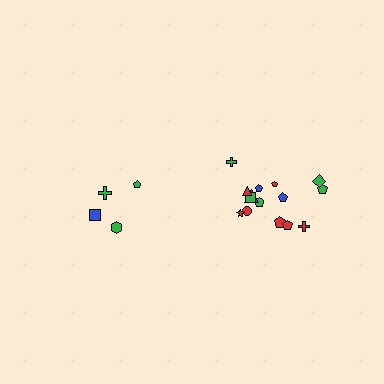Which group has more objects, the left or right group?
The right group.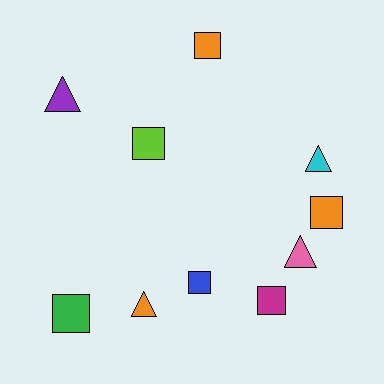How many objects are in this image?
There are 10 objects.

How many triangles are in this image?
There are 4 triangles.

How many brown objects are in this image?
There are no brown objects.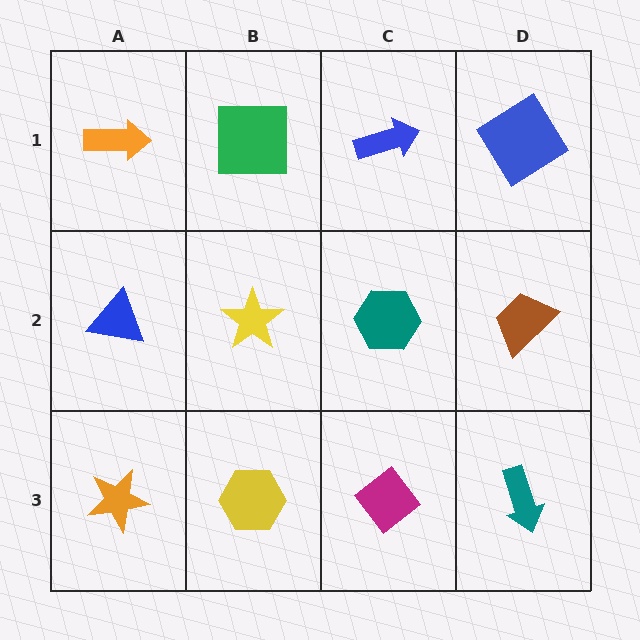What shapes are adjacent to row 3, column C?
A teal hexagon (row 2, column C), a yellow hexagon (row 3, column B), a teal arrow (row 3, column D).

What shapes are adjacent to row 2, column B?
A green square (row 1, column B), a yellow hexagon (row 3, column B), a blue triangle (row 2, column A), a teal hexagon (row 2, column C).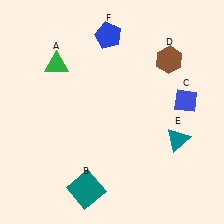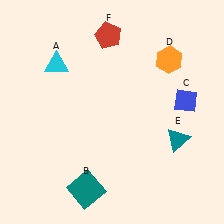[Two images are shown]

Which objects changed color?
A changed from green to cyan. D changed from brown to orange. F changed from blue to red.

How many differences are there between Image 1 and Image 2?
There are 3 differences between the two images.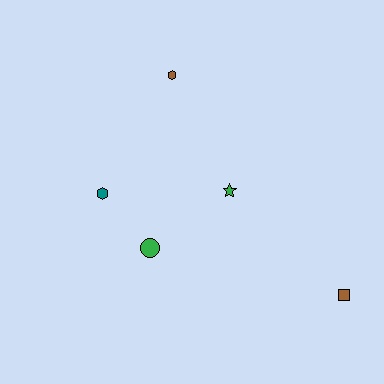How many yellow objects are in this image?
There are no yellow objects.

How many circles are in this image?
There is 1 circle.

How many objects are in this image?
There are 5 objects.